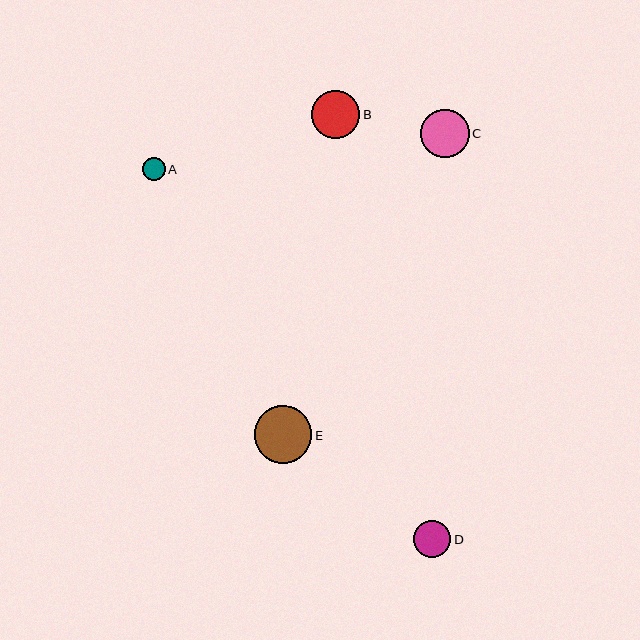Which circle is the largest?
Circle E is the largest with a size of approximately 58 pixels.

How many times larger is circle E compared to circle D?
Circle E is approximately 1.6 times the size of circle D.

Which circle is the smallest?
Circle A is the smallest with a size of approximately 23 pixels.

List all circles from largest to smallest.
From largest to smallest: E, C, B, D, A.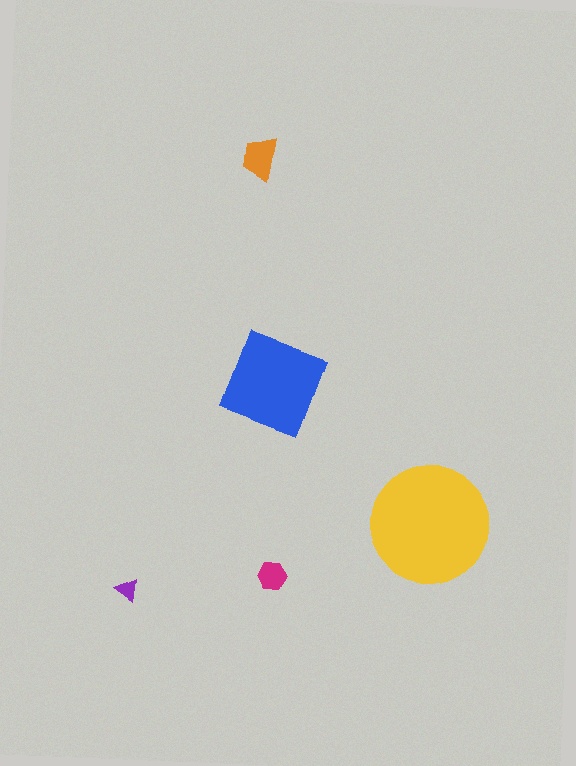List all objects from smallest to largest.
The purple triangle, the magenta hexagon, the orange trapezoid, the blue diamond, the yellow circle.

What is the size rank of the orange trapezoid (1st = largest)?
3rd.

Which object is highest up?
The orange trapezoid is topmost.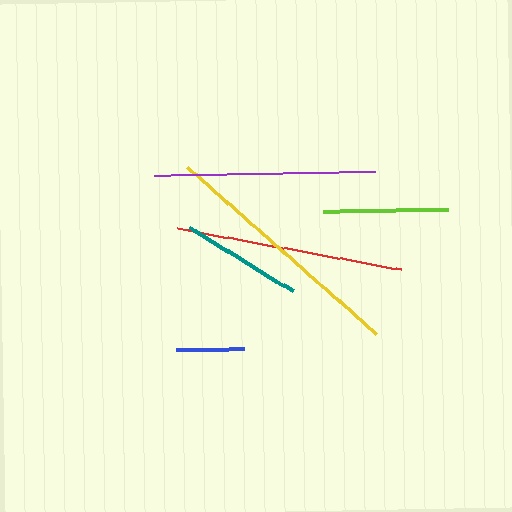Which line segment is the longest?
The yellow line is the longest at approximately 252 pixels.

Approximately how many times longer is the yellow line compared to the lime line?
The yellow line is approximately 2.0 times the length of the lime line.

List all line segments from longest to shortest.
From longest to shortest: yellow, red, purple, lime, teal, blue.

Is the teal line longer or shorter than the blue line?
The teal line is longer than the blue line.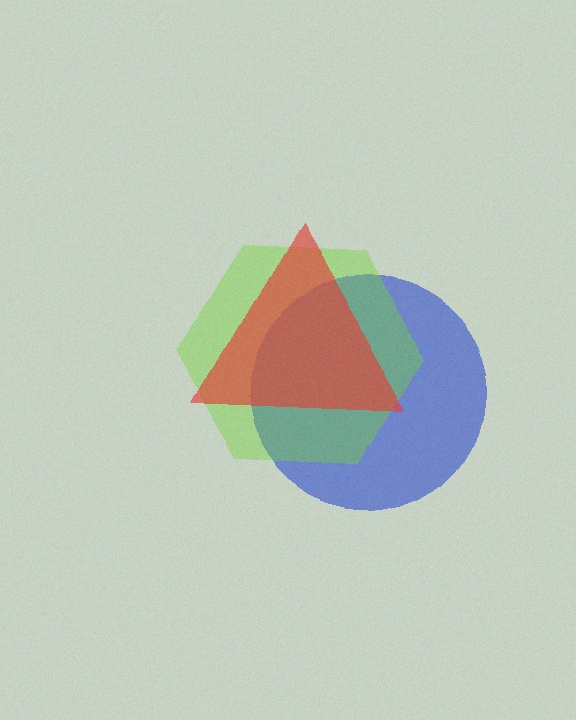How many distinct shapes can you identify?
There are 3 distinct shapes: a blue circle, a lime hexagon, a red triangle.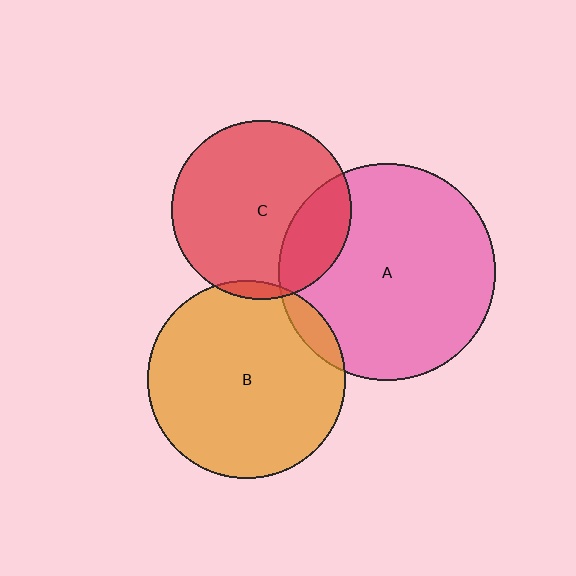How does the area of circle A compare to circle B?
Approximately 1.2 times.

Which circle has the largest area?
Circle A (pink).